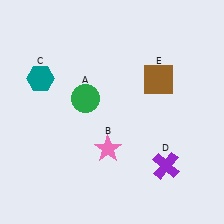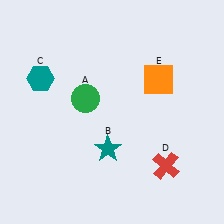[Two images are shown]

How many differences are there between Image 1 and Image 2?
There are 3 differences between the two images.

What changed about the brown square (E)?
In Image 1, E is brown. In Image 2, it changed to orange.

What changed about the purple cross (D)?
In Image 1, D is purple. In Image 2, it changed to red.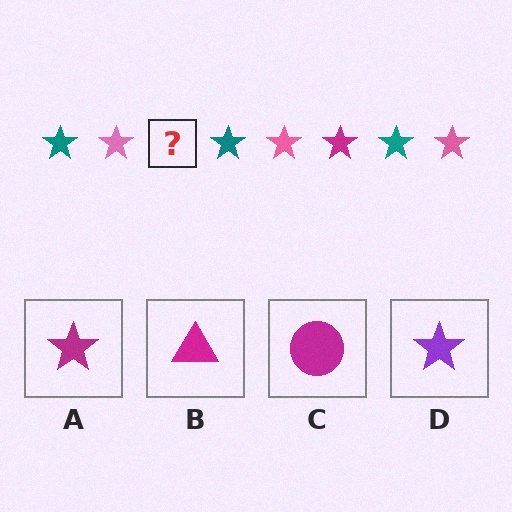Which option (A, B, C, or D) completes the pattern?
A.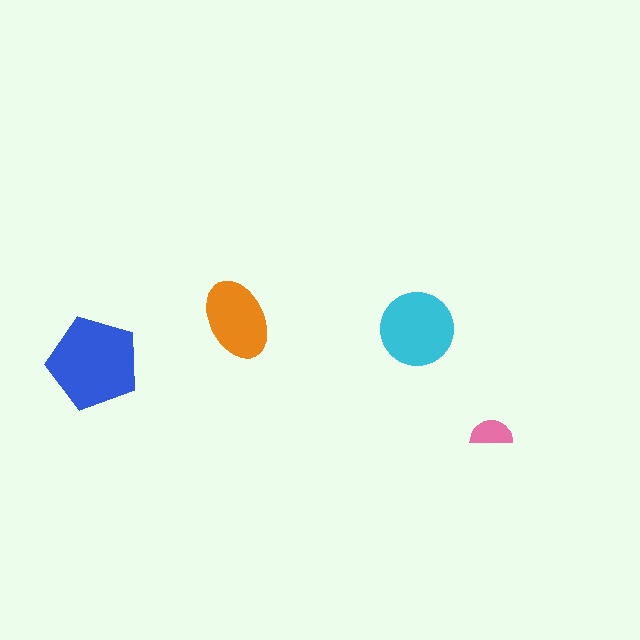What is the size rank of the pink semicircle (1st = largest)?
4th.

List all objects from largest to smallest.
The blue pentagon, the cyan circle, the orange ellipse, the pink semicircle.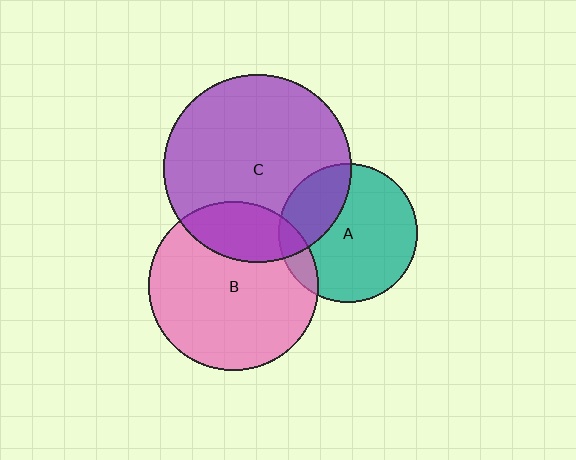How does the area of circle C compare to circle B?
Approximately 1.2 times.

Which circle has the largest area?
Circle C (purple).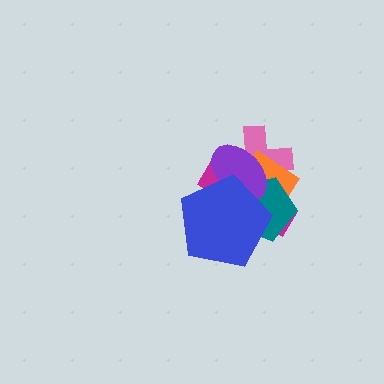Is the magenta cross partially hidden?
Yes, it is partially covered by another shape.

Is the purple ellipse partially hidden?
Yes, it is partially covered by another shape.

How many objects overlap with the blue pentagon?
5 objects overlap with the blue pentagon.